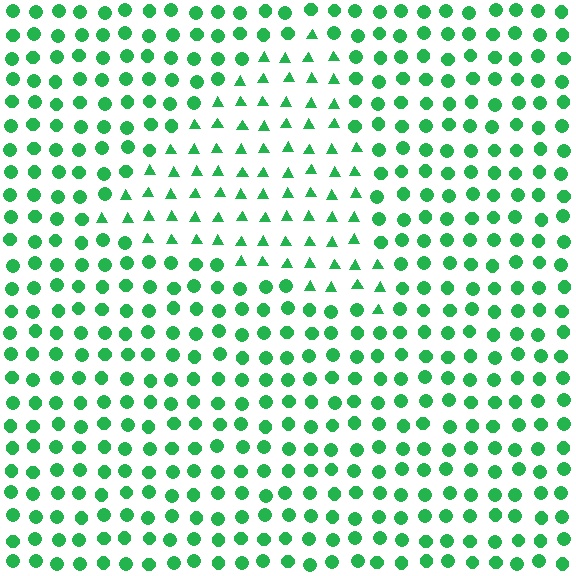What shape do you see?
I see a triangle.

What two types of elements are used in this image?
The image uses triangles inside the triangle region and circles outside it.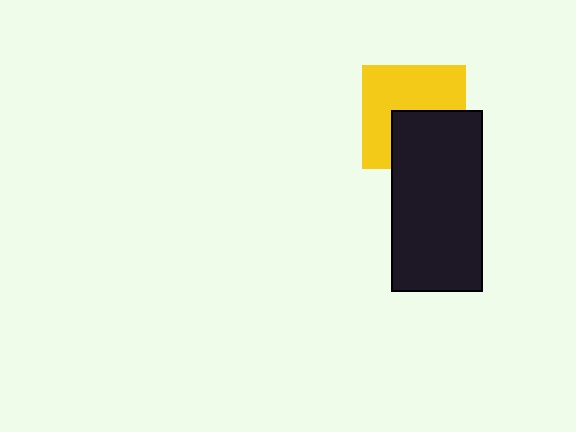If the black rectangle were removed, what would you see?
You would see the complete yellow square.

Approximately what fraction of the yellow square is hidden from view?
Roughly 41% of the yellow square is hidden behind the black rectangle.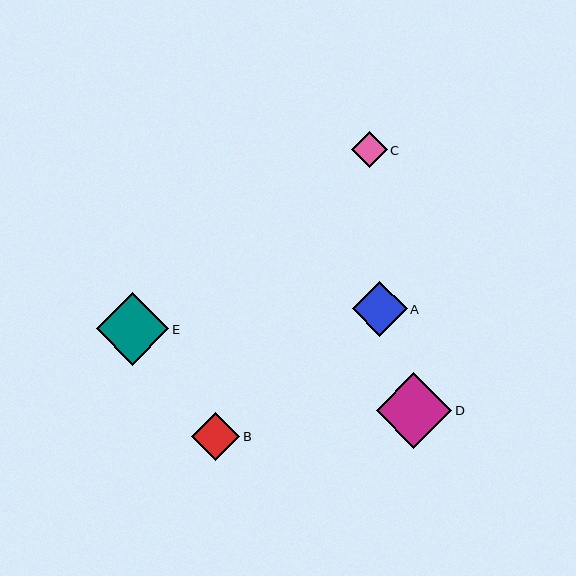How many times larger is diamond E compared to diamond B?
Diamond E is approximately 1.5 times the size of diamond B.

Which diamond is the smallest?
Diamond C is the smallest with a size of approximately 36 pixels.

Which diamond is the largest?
Diamond D is the largest with a size of approximately 76 pixels.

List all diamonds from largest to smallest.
From largest to smallest: D, E, A, B, C.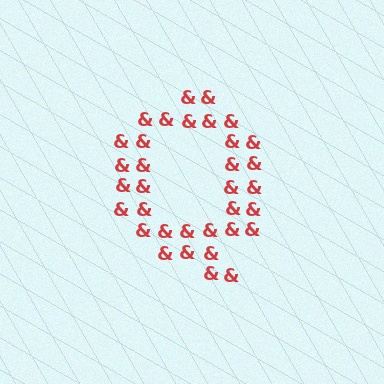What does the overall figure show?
The overall figure shows the letter Q.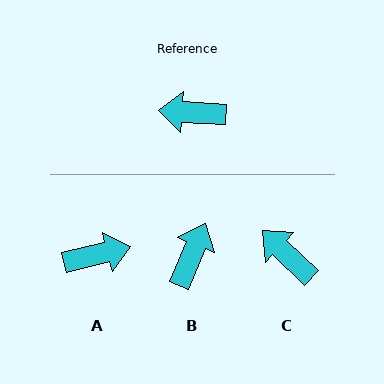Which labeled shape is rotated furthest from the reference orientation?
A, about 162 degrees away.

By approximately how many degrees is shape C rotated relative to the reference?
Approximately 41 degrees clockwise.